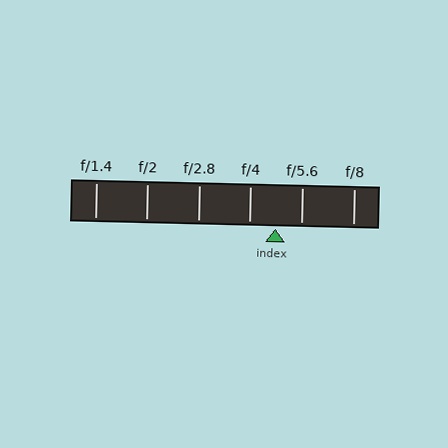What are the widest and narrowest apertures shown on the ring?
The widest aperture shown is f/1.4 and the narrowest is f/8.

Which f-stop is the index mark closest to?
The index mark is closest to f/4.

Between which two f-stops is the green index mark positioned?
The index mark is between f/4 and f/5.6.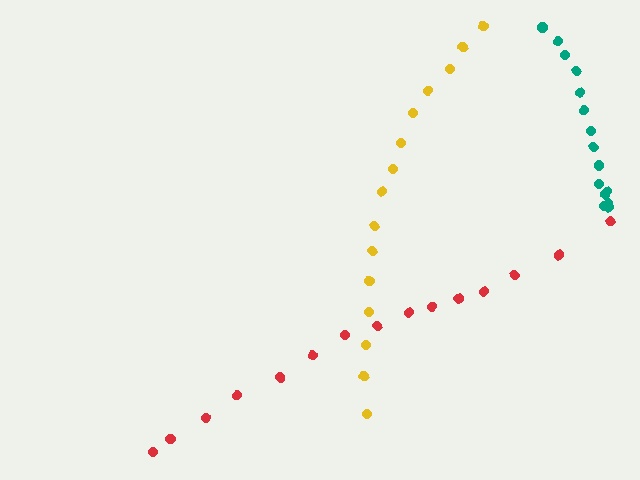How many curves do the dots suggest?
There are 3 distinct paths.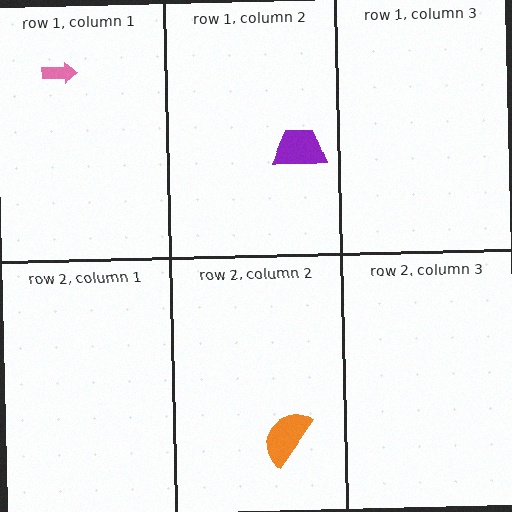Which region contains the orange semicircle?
The row 2, column 2 region.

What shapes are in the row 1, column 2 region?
The purple trapezoid.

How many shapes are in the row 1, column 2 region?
1.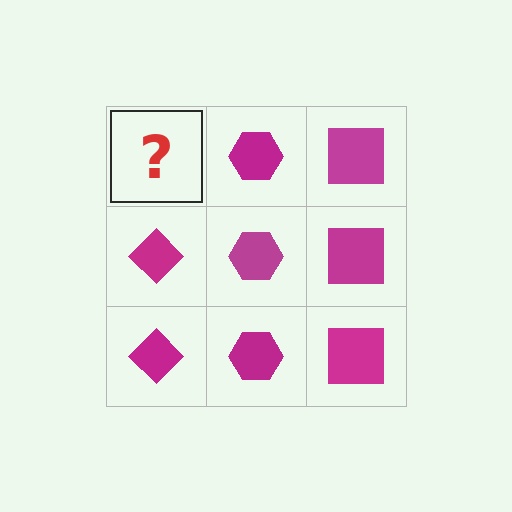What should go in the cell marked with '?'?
The missing cell should contain a magenta diamond.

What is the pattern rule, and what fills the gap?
The rule is that each column has a consistent shape. The gap should be filled with a magenta diamond.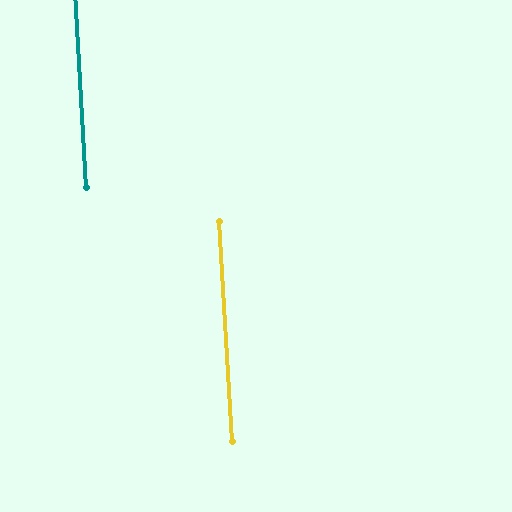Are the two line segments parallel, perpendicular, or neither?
Parallel — their directions differ by only 0.1°.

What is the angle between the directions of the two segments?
Approximately 0 degrees.